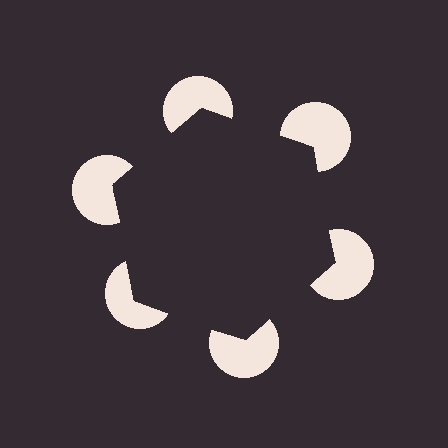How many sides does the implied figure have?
6 sides.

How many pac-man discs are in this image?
There are 6 — one at each vertex of the illusory hexagon.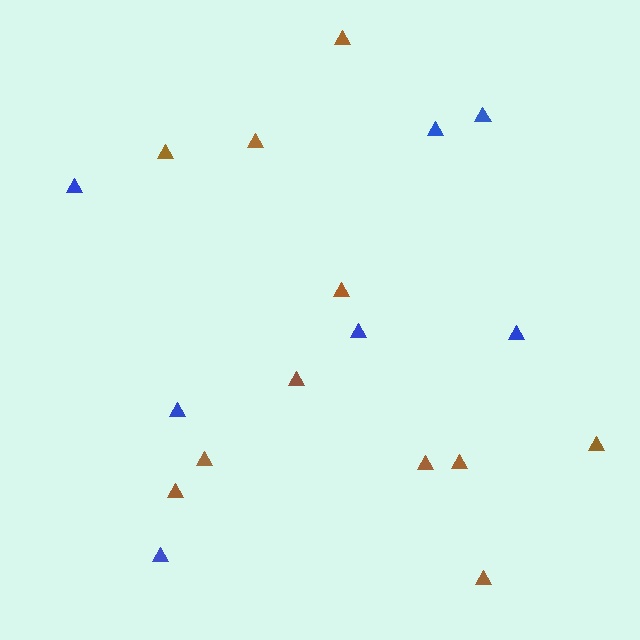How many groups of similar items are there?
There are 2 groups: one group of blue triangles (7) and one group of brown triangles (11).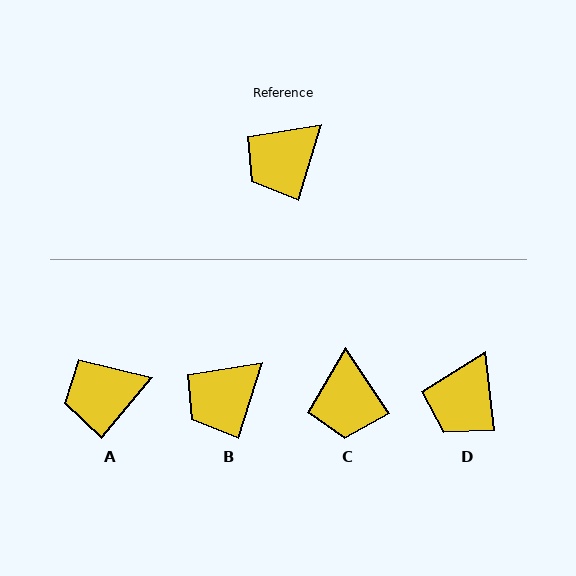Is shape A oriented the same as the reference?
No, it is off by about 23 degrees.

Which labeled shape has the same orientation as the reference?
B.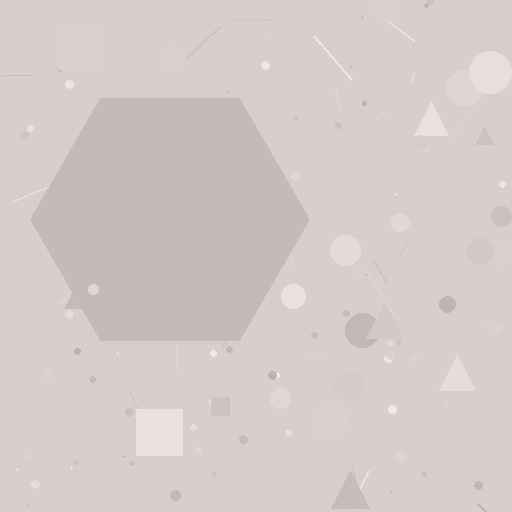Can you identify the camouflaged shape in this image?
The camouflaged shape is a hexagon.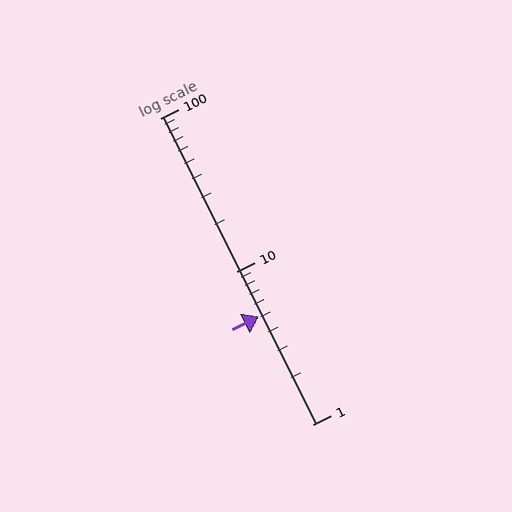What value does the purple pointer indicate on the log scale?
The pointer indicates approximately 5.1.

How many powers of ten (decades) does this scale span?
The scale spans 2 decades, from 1 to 100.